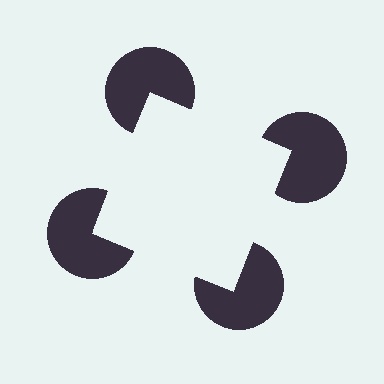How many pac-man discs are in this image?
There are 4 — one at each vertex of the illusory square.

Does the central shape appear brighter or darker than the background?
It typically appears slightly brighter than the background, even though no actual brightness change is drawn.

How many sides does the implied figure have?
4 sides.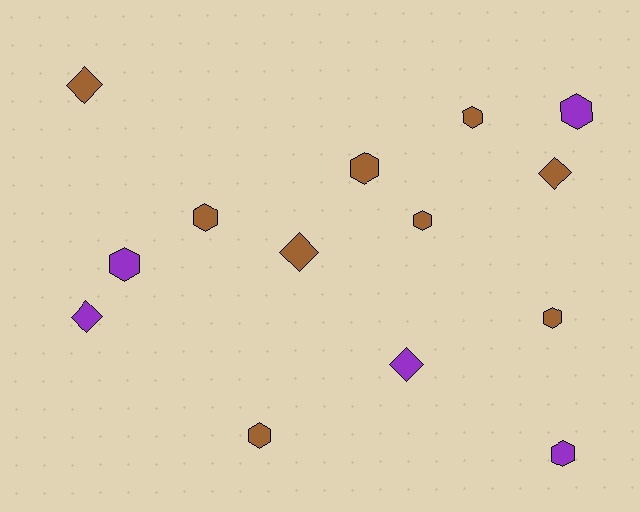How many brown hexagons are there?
There are 6 brown hexagons.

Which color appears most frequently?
Brown, with 9 objects.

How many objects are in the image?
There are 14 objects.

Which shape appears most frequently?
Hexagon, with 9 objects.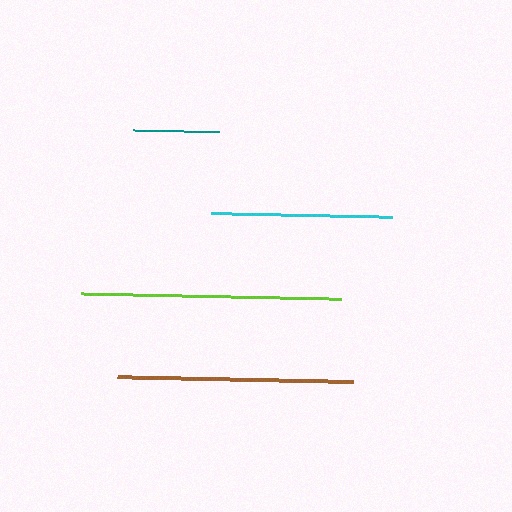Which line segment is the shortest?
The teal line is the shortest at approximately 86 pixels.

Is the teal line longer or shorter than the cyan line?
The cyan line is longer than the teal line.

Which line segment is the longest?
The lime line is the longest at approximately 261 pixels.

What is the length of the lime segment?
The lime segment is approximately 261 pixels long.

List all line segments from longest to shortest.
From longest to shortest: lime, brown, cyan, teal.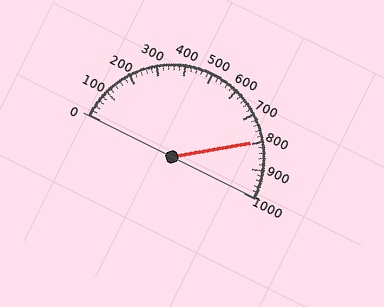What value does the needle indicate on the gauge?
The needle indicates approximately 800.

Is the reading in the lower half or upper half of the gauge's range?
The reading is in the upper half of the range (0 to 1000).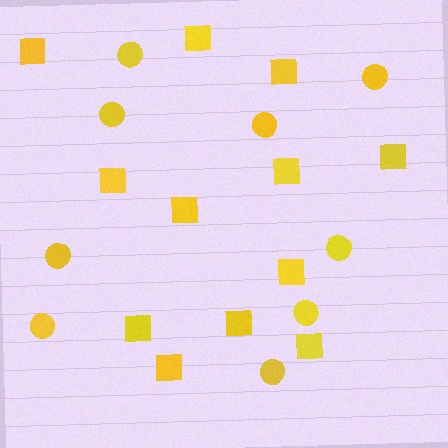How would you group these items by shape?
There are 2 groups: one group of circles (9) and one group of squares (12).